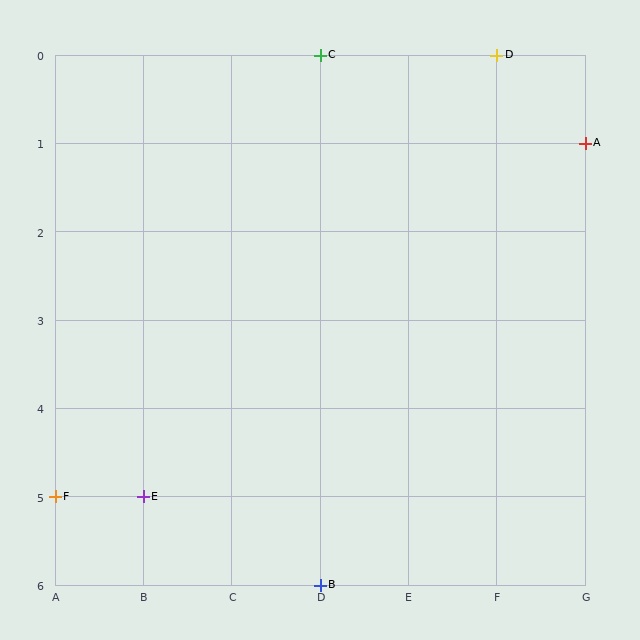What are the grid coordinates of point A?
Point A is at grid coordinates (G, 1).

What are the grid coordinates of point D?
Point D is at grid coordinates (F, 0).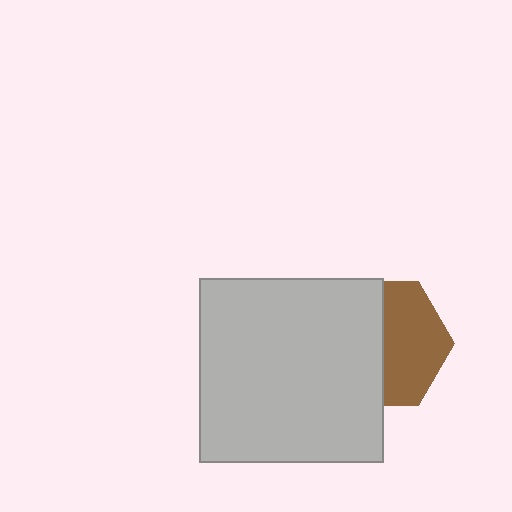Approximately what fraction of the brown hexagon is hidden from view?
Roughly 50% of the brown hexagon is hidden behind the light gray square.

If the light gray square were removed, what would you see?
You would see the complete brown hexagon.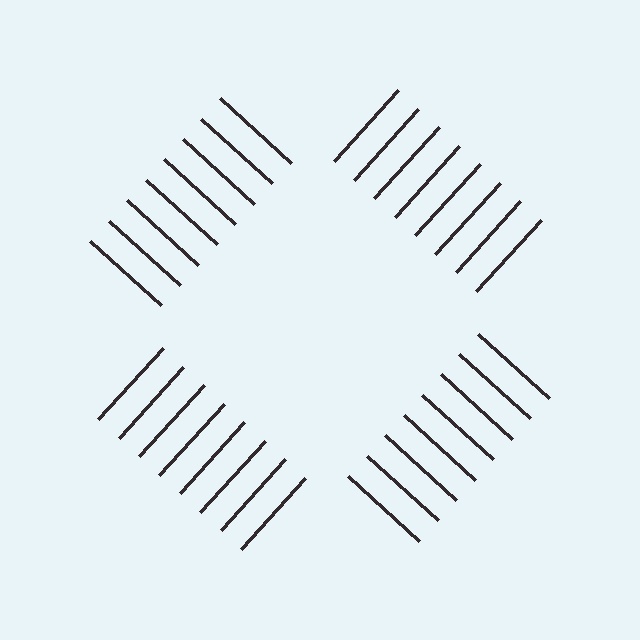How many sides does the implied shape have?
4 sides — the line-ends trace a square.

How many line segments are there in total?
32 — 8 along each of the 4 edges.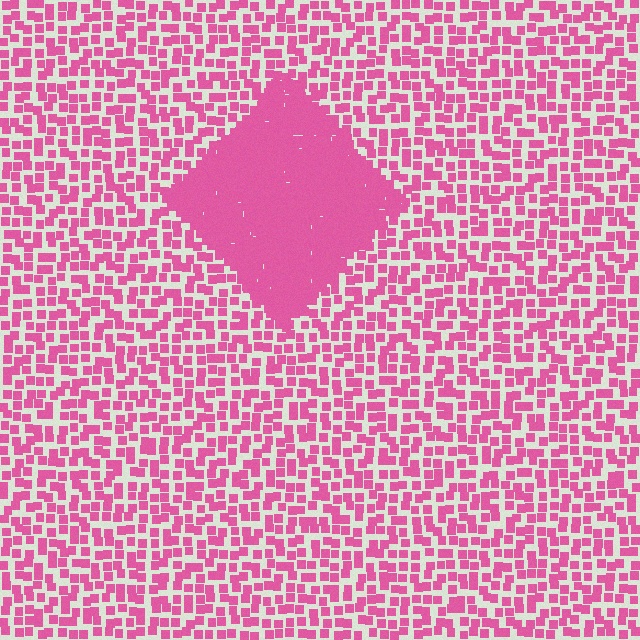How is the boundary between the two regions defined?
The boundary is defined by a change in element density (approximately 2.8x ratio). All elements are the same color, size, and shape.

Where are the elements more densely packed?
The elements are more densely packed inside the diamond boundary.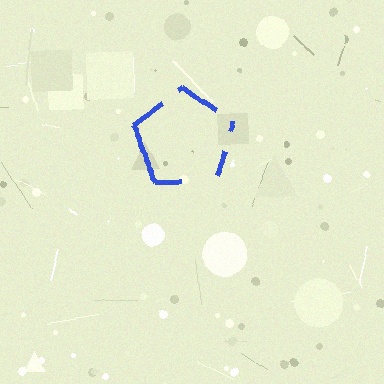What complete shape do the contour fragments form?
The contour fragments form a pentagon.